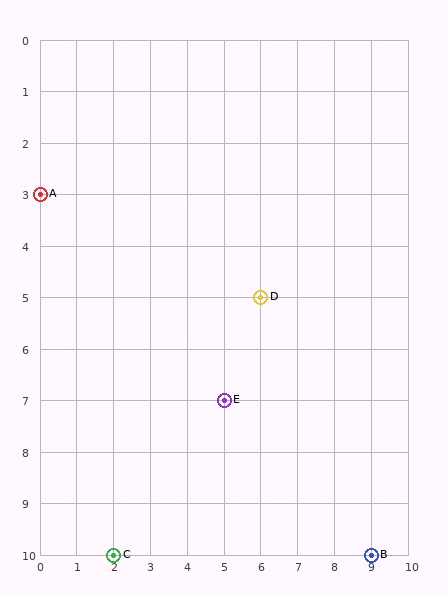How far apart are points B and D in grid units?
Points B and D are 3 columns and 5 rows apart (about 5.8 grid units diagonally).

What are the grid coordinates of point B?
Point B is at grid coordinates (9, 10).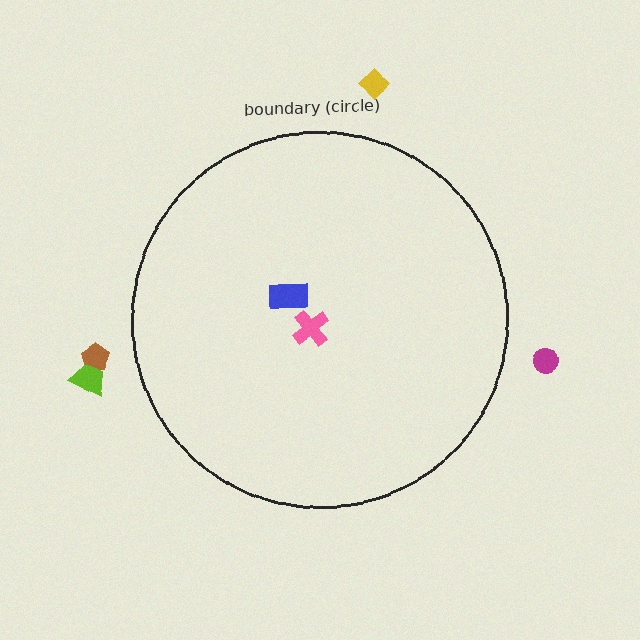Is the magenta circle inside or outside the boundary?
Outside.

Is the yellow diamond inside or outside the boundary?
Outside.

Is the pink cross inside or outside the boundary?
Inside.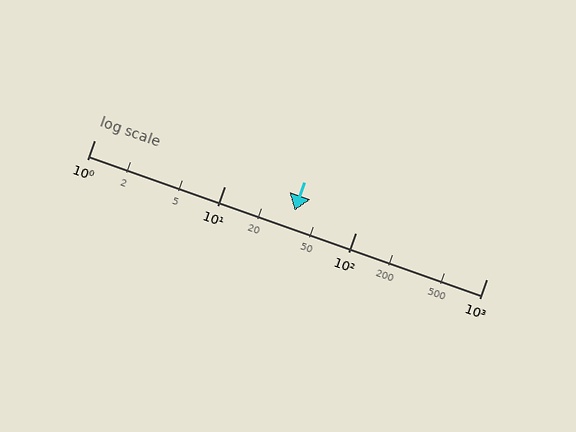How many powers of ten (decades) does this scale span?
The scale spans 3 decades, from 1 to 1000.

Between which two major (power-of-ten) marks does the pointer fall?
The pointer is between 10 and 100.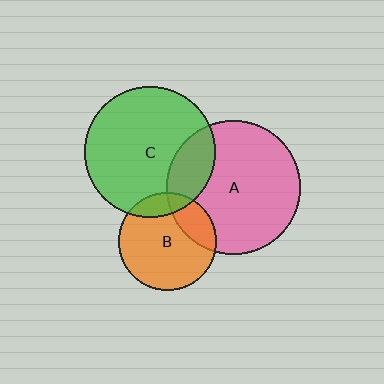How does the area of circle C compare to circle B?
Approximately 1.8 times.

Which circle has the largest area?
Circle A (pink).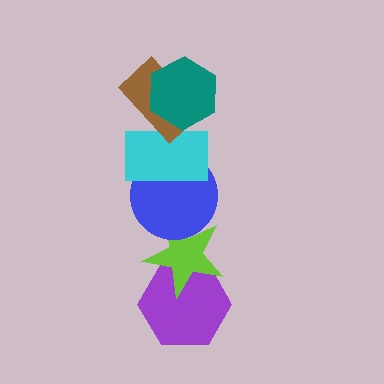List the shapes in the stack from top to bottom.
From top to bottom: the teal hexagon, the brown rectangle, the cyan rectangle, the blue circle, the lime star, the purple hexagon.